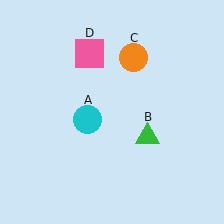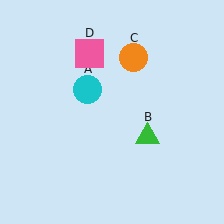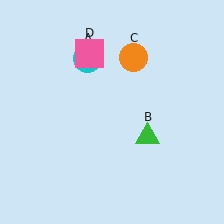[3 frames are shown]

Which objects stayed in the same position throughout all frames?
Green triangle (object B) and orange circle (object C) and pink square (object D) remained stationary.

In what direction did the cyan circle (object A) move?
The cyan circle (object A) moved up.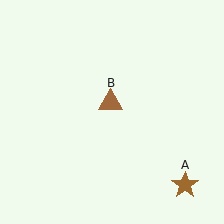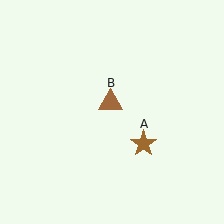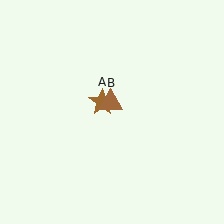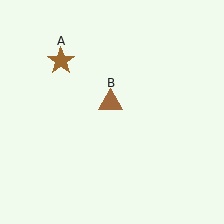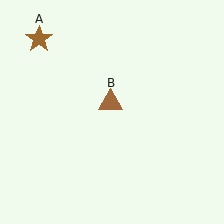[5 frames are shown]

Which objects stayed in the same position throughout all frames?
Brown triangle (object B) remained stationary.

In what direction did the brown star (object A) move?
The brown star (object A) moved up and to the left.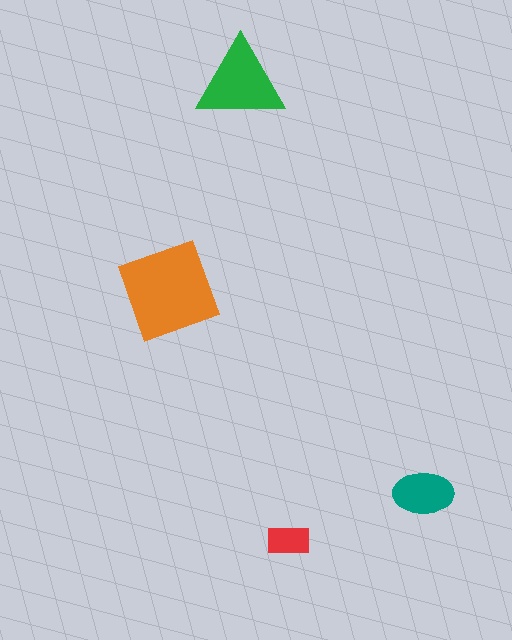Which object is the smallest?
The red rectangle.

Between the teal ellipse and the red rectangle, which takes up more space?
The teal ellipse.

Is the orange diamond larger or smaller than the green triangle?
Larger.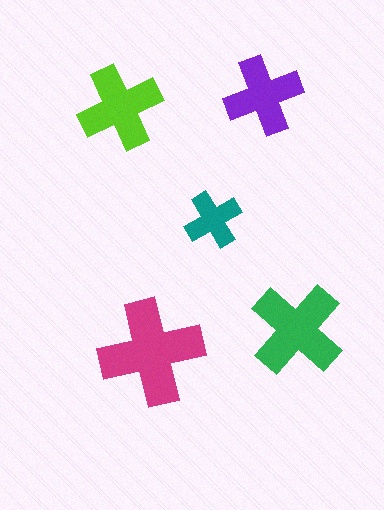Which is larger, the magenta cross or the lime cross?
The magenta one.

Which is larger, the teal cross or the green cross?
The green one.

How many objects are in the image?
There are 5 objects in the image.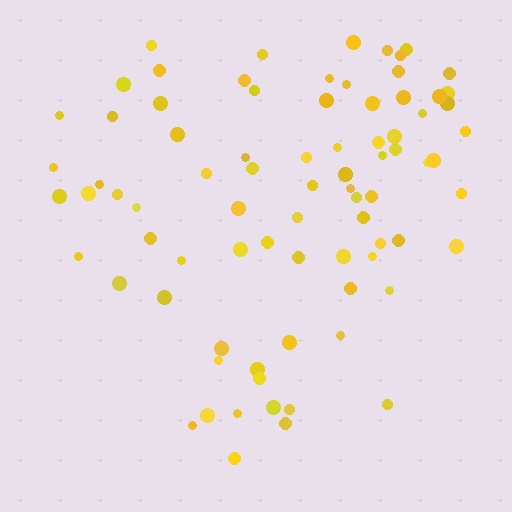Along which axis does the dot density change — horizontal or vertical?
Horizontal.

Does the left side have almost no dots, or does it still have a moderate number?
Still a moderate number, just noticeably fewer than the right.